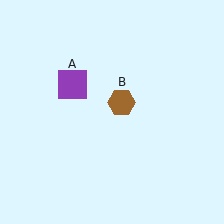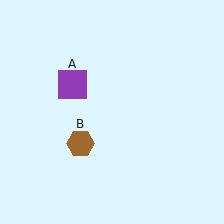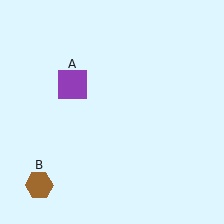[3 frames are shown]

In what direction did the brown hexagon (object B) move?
The brown hexagon (object B) moved down and to the left.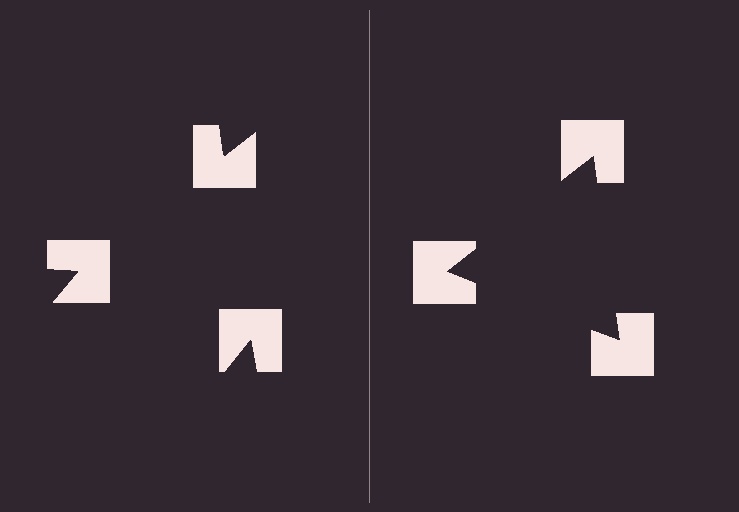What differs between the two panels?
The notched squares are positioned identically on both sides; only the wedge orientations differ. On the right they align to a triangle; on the left they are misaligned.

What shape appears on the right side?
An illusory triangle.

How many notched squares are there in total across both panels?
6 — 3 on each side.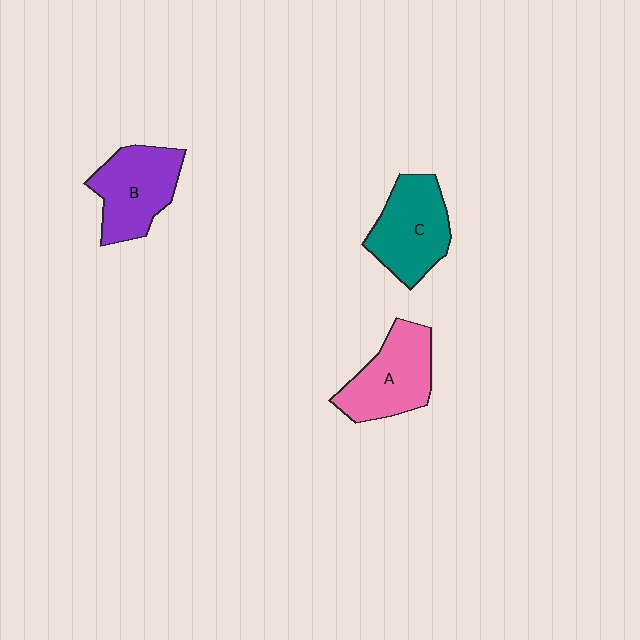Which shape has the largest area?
Shape C (teal).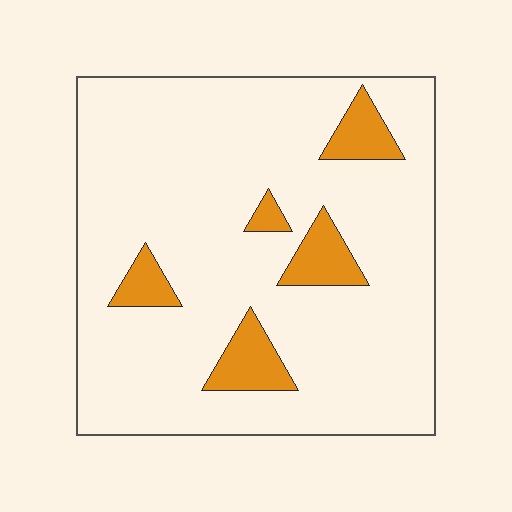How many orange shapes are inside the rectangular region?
5.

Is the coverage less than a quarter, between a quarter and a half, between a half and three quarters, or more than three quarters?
Less than a quarter.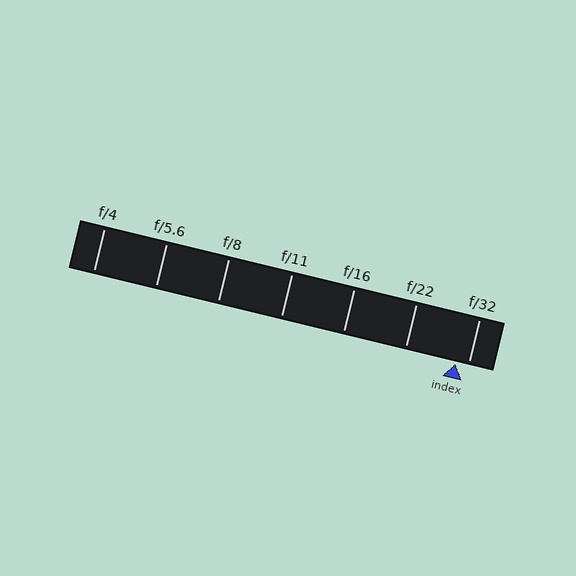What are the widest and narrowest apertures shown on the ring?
The widest aperture shown is f/4 and the narrowest is f/32.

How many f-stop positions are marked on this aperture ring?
There are 7 f-stop positions marked.